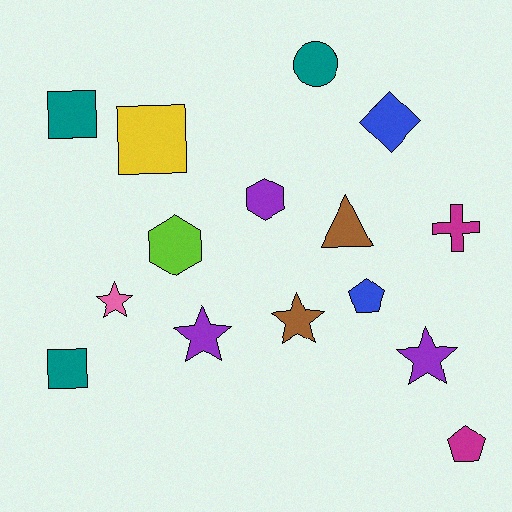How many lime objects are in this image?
There is 1 lime object.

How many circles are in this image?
There is 1 circle.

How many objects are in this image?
There are 15 objects.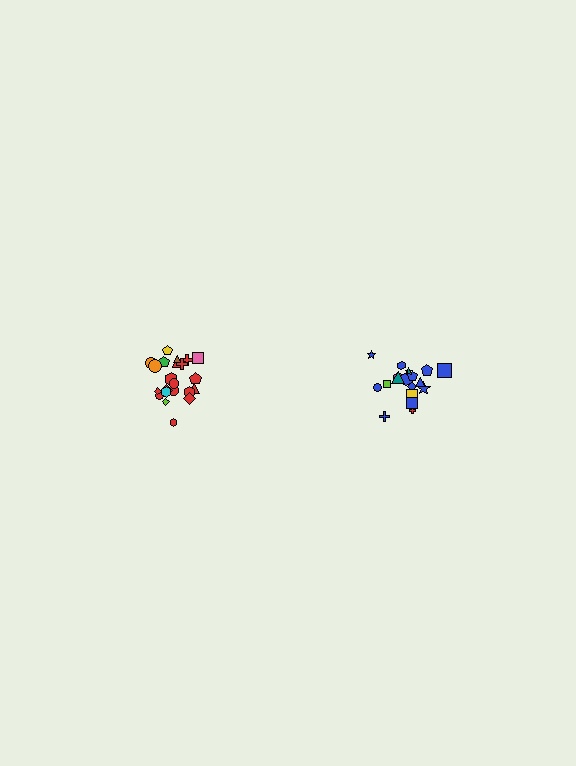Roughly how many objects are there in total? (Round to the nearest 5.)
Roughly 40 objects in total.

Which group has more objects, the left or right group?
The left group.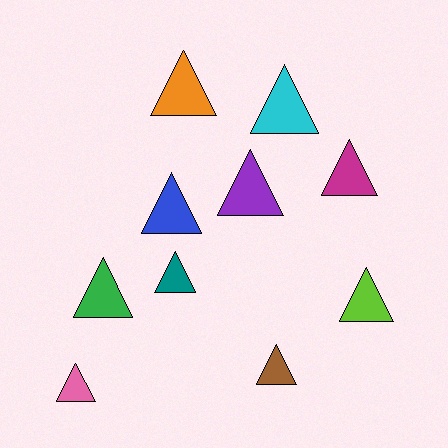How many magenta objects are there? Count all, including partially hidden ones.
There is 1 magenta object.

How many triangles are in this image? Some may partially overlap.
There are 10 triangles.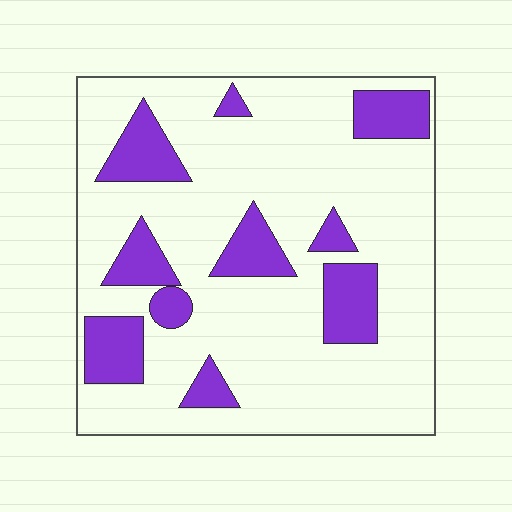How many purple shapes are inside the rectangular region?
10.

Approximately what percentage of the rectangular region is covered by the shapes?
Approximately 20%.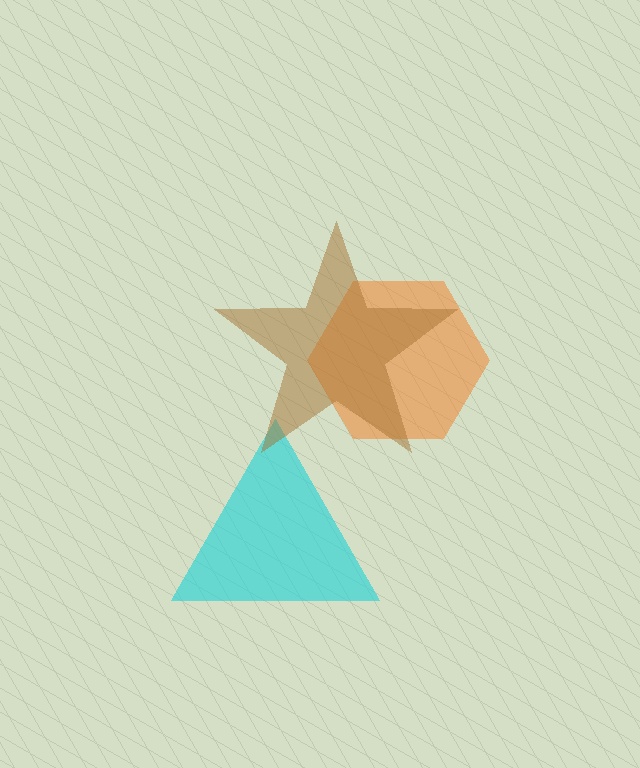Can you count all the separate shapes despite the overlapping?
Yes, there are 3 separate shapes.